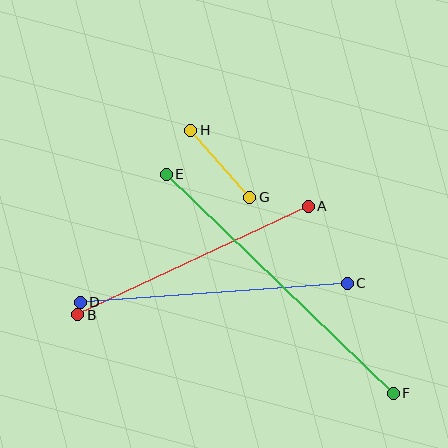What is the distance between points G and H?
The distance is approximately 89 pixels.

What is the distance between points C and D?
The distance is approximately 268 pixels.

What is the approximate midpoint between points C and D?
The midpoint is at approximately (214, 293) pixels.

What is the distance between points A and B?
The distance is approximately 255 pixels.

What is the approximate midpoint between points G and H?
The midpoint is at approximately (220, 164) pixels.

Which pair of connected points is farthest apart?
Points E and F are farthest apart.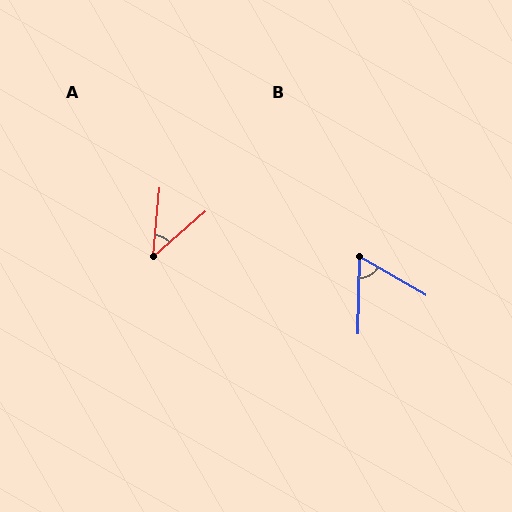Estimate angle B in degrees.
Approximately 61 degrees.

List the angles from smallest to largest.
A (44°), B (61°).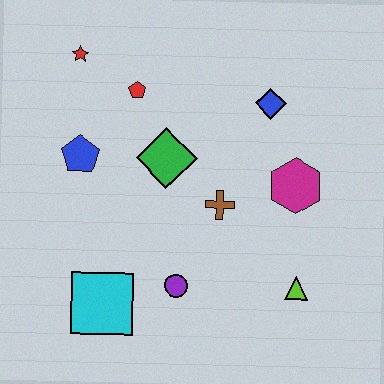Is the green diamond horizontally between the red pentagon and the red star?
No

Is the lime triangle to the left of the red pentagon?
No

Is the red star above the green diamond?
Yes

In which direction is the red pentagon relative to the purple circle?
The red pentagon is above the purple circle.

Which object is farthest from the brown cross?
The red star is farthest from the brown cross.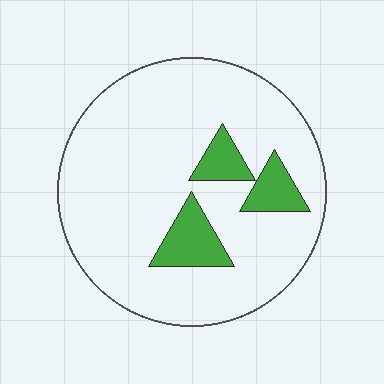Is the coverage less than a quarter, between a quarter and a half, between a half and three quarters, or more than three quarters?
Less than a quarter.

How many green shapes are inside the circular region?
3.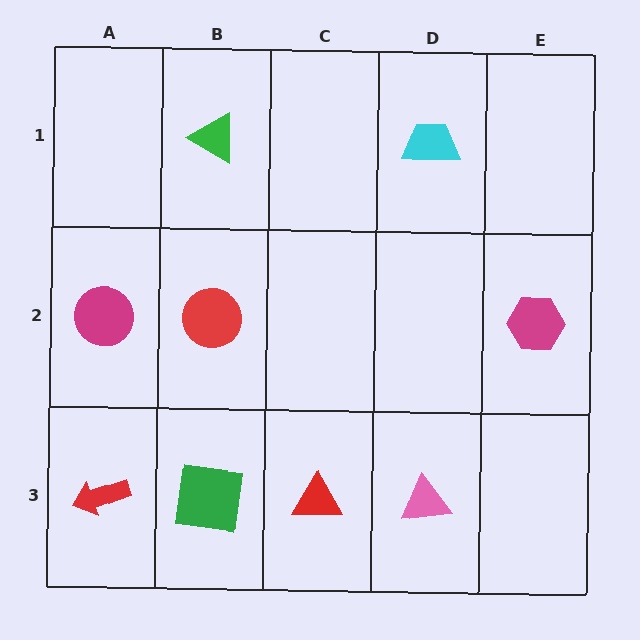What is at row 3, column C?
A red triangle.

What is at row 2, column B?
A red circle.